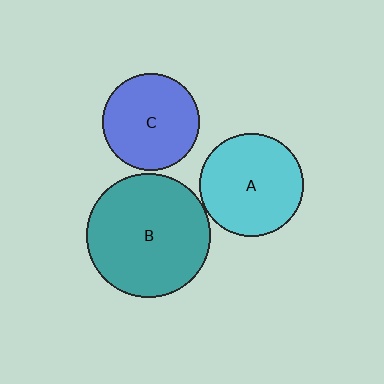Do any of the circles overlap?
No, none of the circles overlap.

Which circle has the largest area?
Circle B (teal).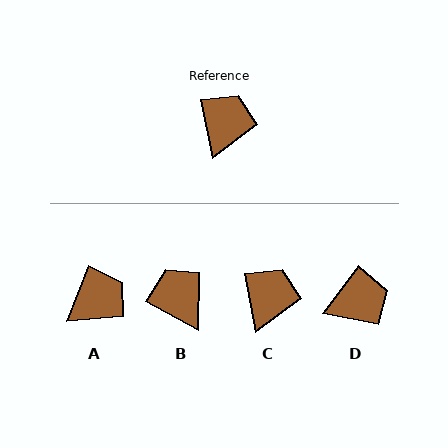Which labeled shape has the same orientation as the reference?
C.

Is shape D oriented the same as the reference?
No, it is off by about 48 degrees.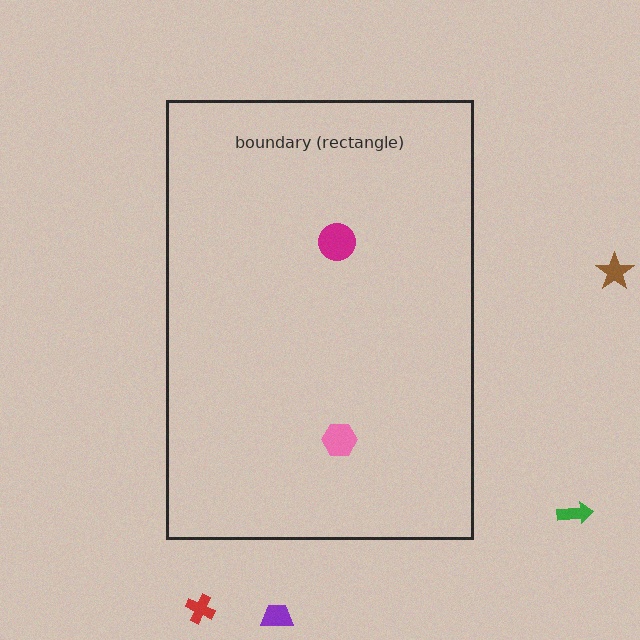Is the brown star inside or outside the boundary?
Outside.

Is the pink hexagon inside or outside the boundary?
Inside.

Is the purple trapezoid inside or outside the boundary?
Outside.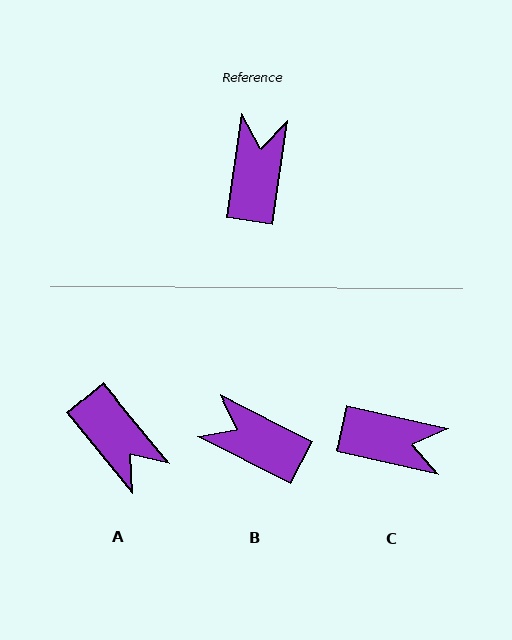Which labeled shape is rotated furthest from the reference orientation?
A, about 132 degrees away.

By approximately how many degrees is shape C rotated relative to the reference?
Approximately 95 degrees clockwise.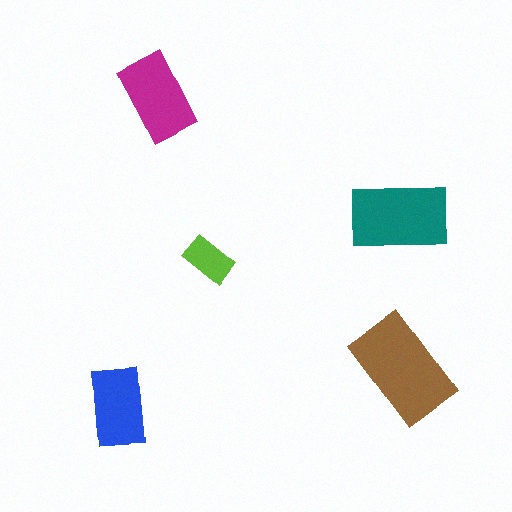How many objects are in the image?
There are 5 objects in the image.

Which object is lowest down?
The blue rectangle is bottommost.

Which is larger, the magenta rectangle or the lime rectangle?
The magenta one.